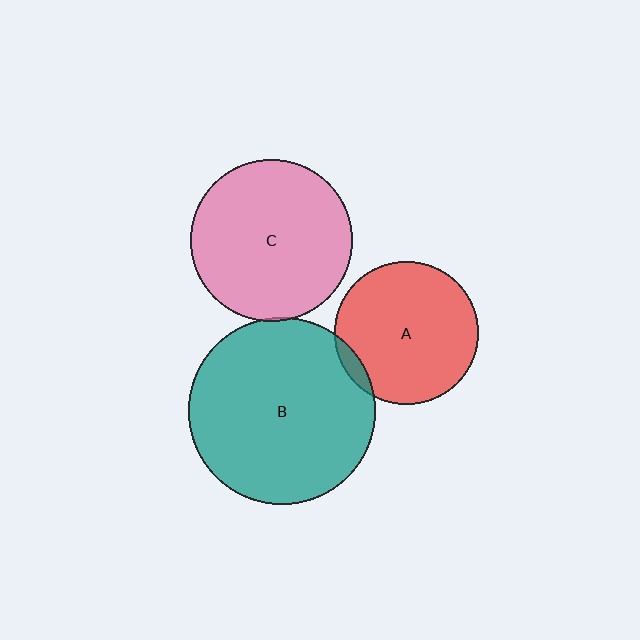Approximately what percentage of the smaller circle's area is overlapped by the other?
Approximately 5%.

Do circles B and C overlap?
Yes.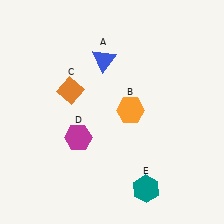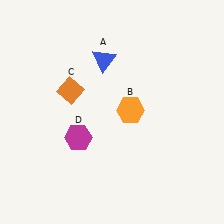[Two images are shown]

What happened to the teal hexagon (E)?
The teal hexagon (E) was removed in Image 2. It was in the bottom-right area of Image 1.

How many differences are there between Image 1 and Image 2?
There is 1 difference between the two images.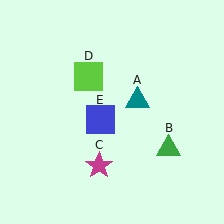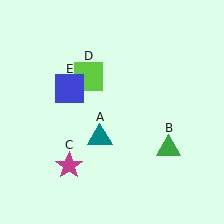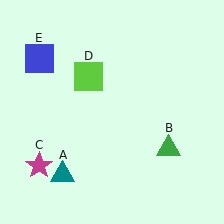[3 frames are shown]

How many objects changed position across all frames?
3 objects changed position: teal triangle (object A), magenta star (object C), blue square (object E).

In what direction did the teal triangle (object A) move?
The teal triangle (object A) moved down and to the left.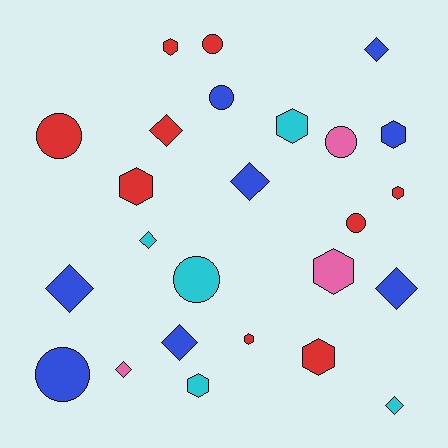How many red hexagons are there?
There are 5 red hexagons.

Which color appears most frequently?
Red, with 9 objects.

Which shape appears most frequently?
Hexagon, with 9 objects.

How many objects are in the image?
There are 25 objects.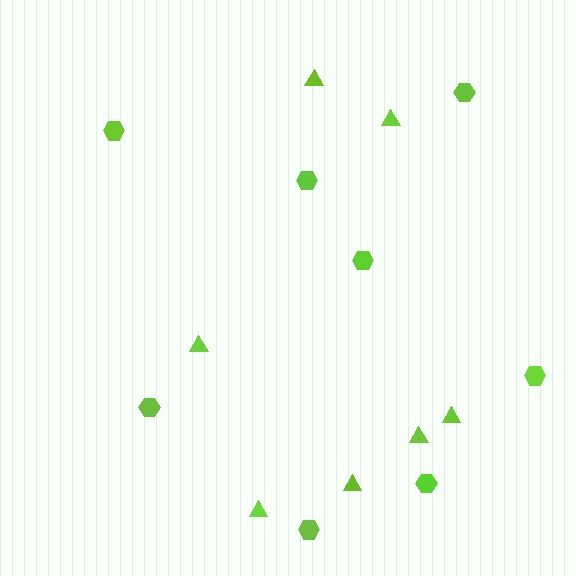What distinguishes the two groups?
There are 2 groups: one group of hexagons (8) and one group of triangles (7).